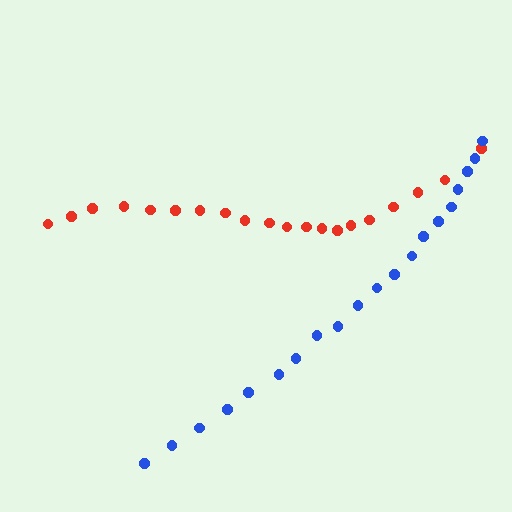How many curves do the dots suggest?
There are 2 distinct paths.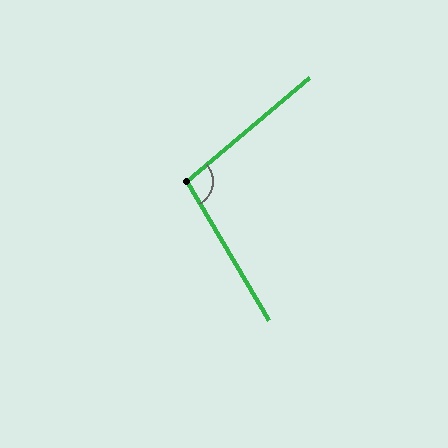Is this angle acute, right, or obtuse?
It is obtuse.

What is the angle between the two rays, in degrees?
Approximately 100 degrees.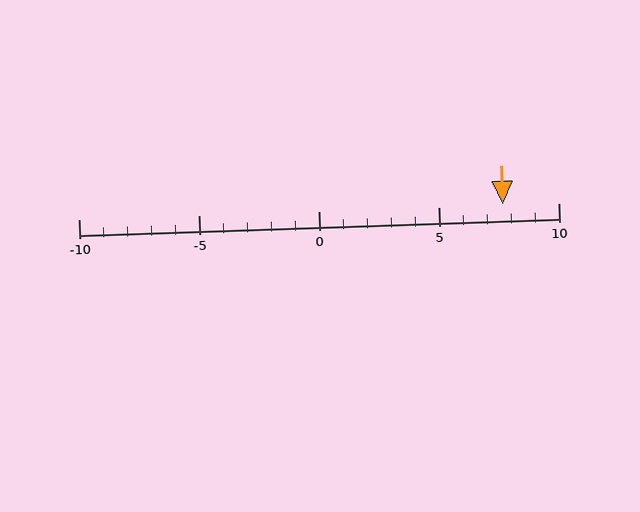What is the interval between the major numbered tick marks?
The major tick marks are spaced 5 units apart.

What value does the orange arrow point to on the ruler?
The orange arrow points to approximately 8.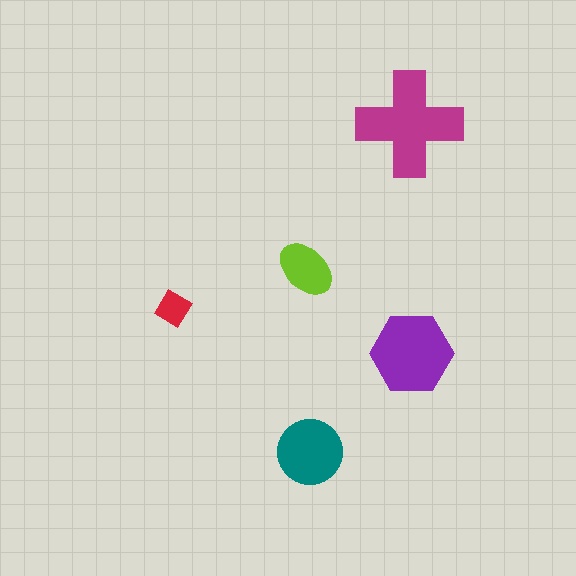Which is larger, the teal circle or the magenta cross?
The magenta cross.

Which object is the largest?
The magenta cross.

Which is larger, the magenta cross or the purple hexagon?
The magenta cross.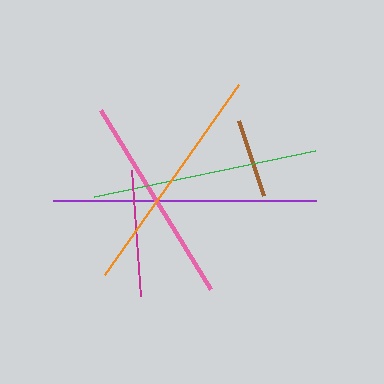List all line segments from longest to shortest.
From longest to shortest: purple, orange, green, pink, magenta, brown.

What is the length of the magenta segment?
The magenta segment is approximately 126 pixels long.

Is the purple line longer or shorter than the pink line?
The purple line is longer than the pink line.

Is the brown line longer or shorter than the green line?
The green line is longer than the brown line.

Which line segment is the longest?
The purple line is the longest at approximately 263 pixels.